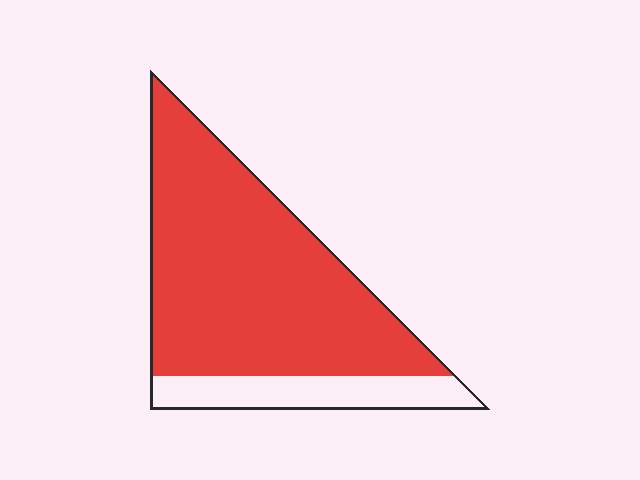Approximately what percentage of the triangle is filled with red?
Approximately 80%.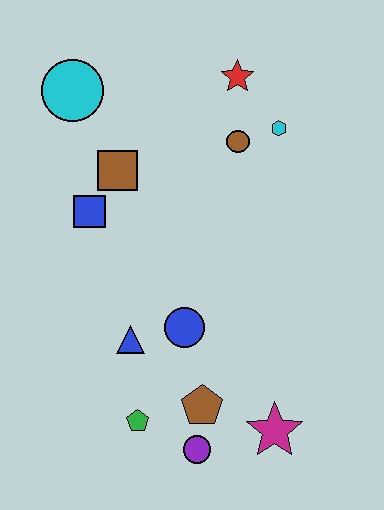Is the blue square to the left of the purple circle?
Yes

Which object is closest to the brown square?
The blue square is closest to the brown square.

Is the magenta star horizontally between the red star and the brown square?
No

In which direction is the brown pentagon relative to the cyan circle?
The brown pentagon is below the cyan circle.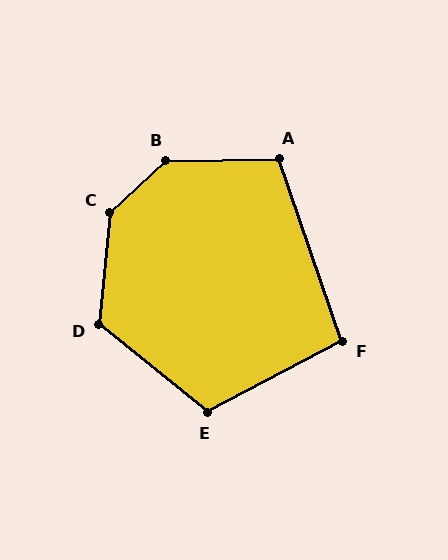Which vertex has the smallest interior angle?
F, at approximately 99 degrees.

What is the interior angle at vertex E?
Approximately 113 degrees (obtuse).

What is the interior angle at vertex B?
Approximately 138 degrees (obtuse).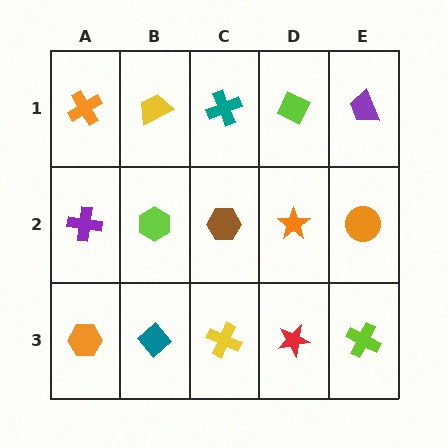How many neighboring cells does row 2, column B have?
4.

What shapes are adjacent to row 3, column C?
A brown hexagon (row 2, column C), a teal diamond (row 3, column B), a red star (row 3, column D).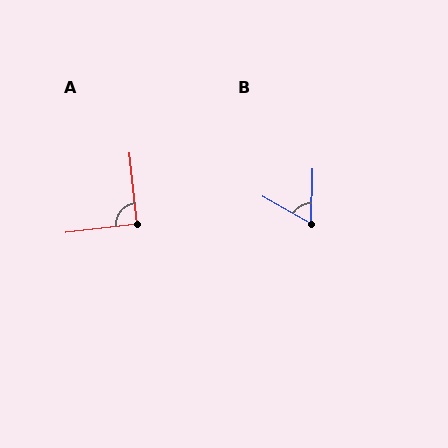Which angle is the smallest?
B, at approximately 62 degrees.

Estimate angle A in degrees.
Approximately 91 degrees.